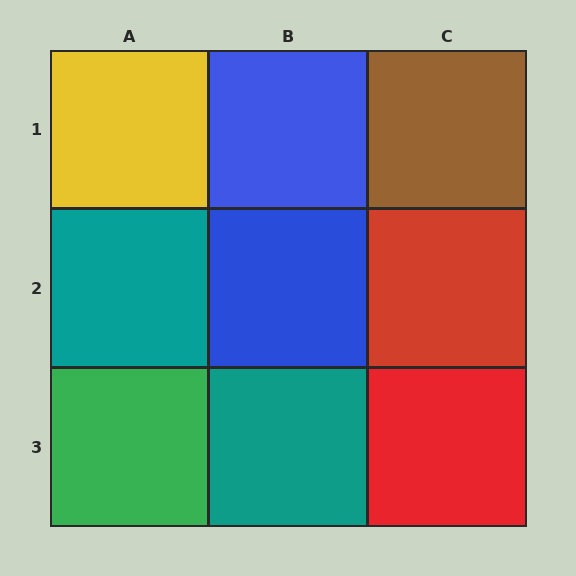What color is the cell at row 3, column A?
Green.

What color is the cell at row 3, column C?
Red.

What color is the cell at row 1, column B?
Blue.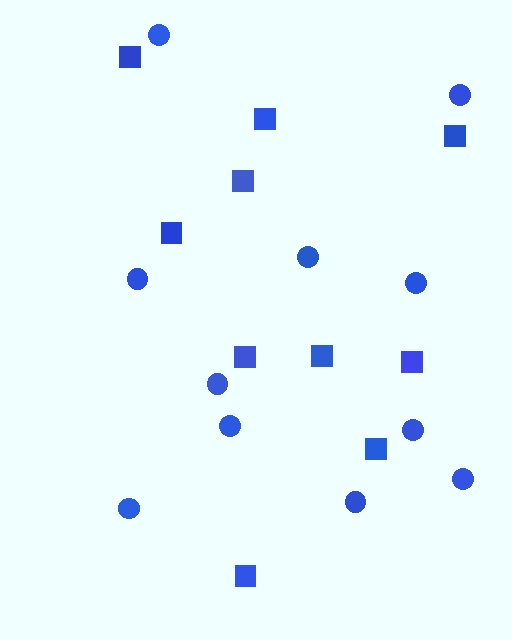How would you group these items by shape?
There are 2 groups: one group of squares (10) and one group of circles (11).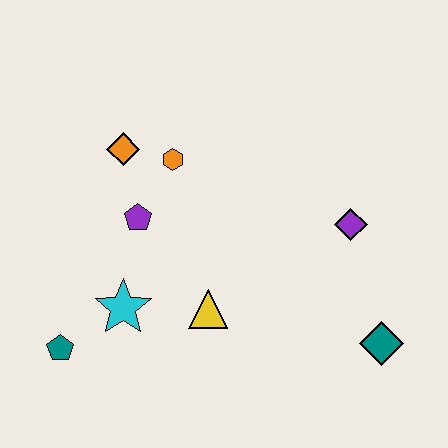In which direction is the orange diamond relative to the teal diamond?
The orange diamond is to the left of the teal diamond.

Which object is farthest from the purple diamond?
The teal pentagon is farthest from the purple diamond.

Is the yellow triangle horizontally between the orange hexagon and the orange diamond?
No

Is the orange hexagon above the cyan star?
Yes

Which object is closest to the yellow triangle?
The cyan star is closest to the yellow triangle.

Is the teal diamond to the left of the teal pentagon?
No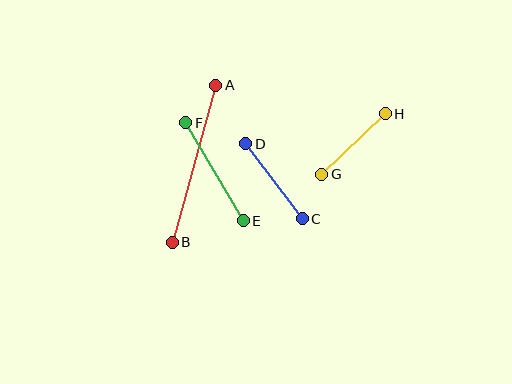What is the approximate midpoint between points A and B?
The midpoint is at approximately (194, 164) pixels.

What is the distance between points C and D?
The distance is approximately 94 pixels.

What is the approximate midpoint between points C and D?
The midpoint is at approximately (274, 181) pixels.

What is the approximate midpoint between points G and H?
The midpoint is at approximately (354, 144) pixels.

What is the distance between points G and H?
The distance is approximately 88 pixels.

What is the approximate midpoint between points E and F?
The midpoint is at approximately (215, 172) pixels.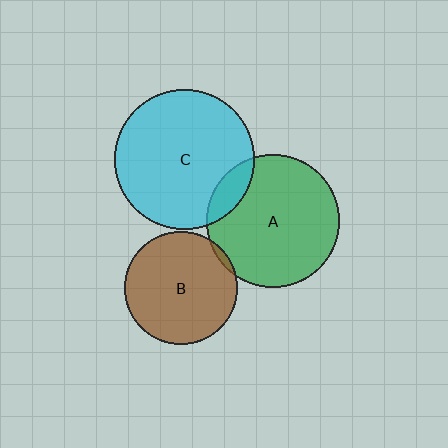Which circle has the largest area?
Circle C (cyan).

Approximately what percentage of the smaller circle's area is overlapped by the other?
Approximately 10%.